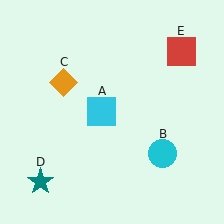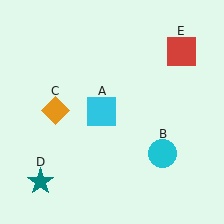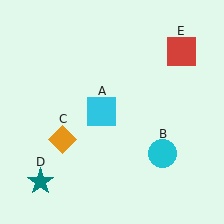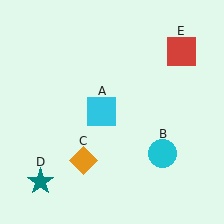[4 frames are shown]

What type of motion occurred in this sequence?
The orange diamond (object C) rotated counterclockwise around the center of the scene.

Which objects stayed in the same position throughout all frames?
Cyan square (object A) and cyan circle (object B) and teal star (object D) and red square (object E) remained stationary.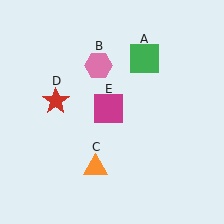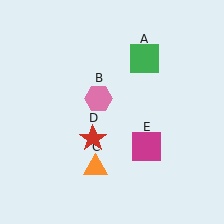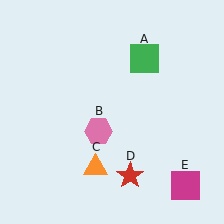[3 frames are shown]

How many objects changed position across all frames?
3 objects changed position: pink hexagon (object B), red star (object D), magenta square (object E).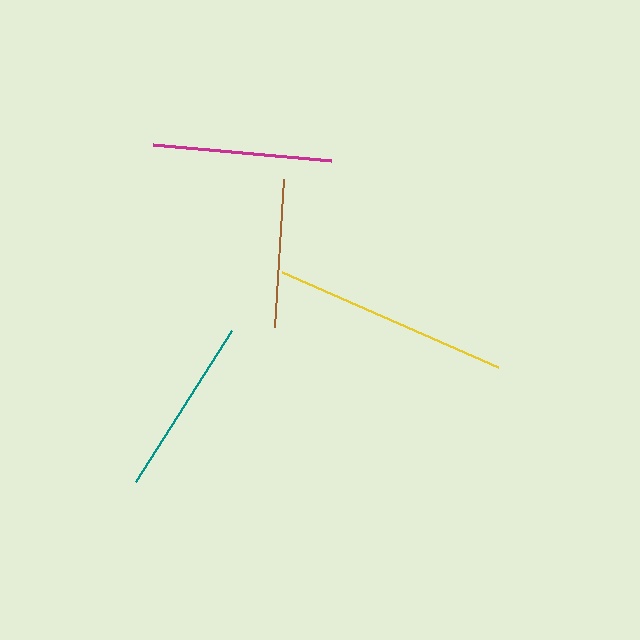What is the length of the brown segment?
The brown segment is approximately 147 pixels long.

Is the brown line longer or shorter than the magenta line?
The magenta line is longer than the brown line.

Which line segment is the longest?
The yellow line is the longest at approximately 235 pixels.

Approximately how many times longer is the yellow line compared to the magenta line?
The yellow line is approximately 1.3 times the length of the magenta line.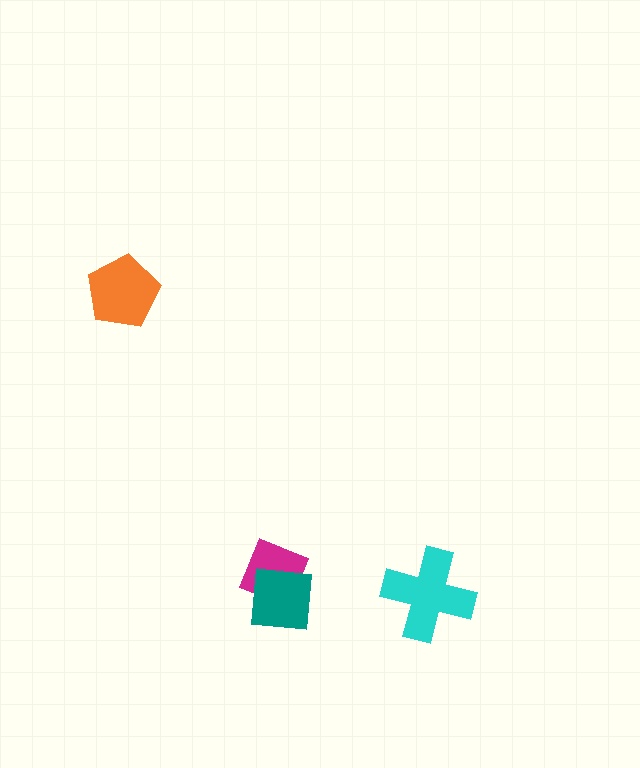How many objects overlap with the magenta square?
1 object overlaps with the magenta square.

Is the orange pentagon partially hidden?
No, no other shape covers it.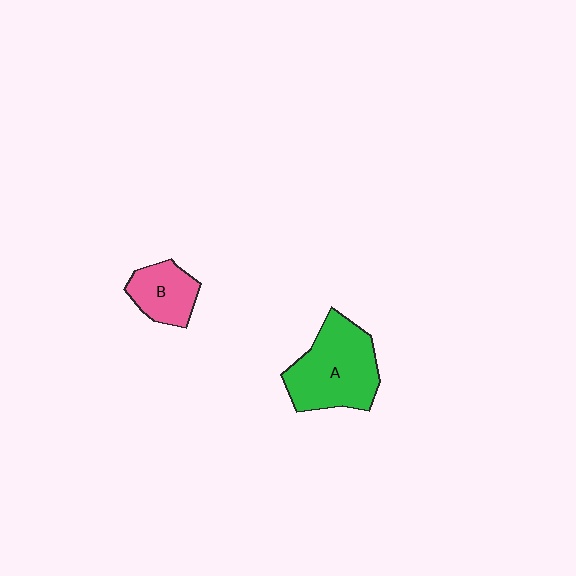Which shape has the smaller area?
Shape B (pink).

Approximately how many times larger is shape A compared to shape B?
Approximately 1.9 times.